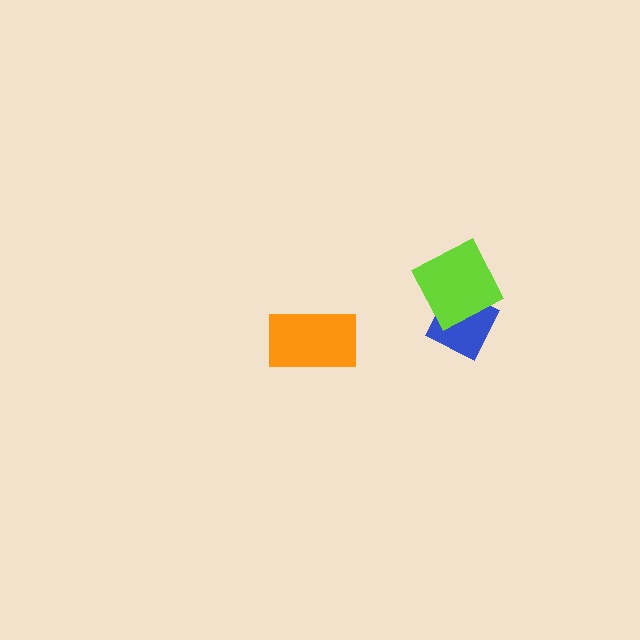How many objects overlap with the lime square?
1 object overlaps with the lime square.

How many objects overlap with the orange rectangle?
0 objects overlap with the orange rectangle.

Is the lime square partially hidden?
No, no other shape covers it.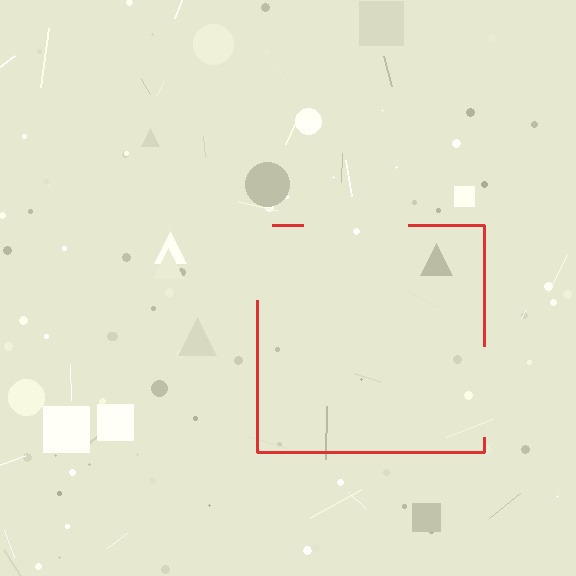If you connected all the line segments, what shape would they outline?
They would outline a square.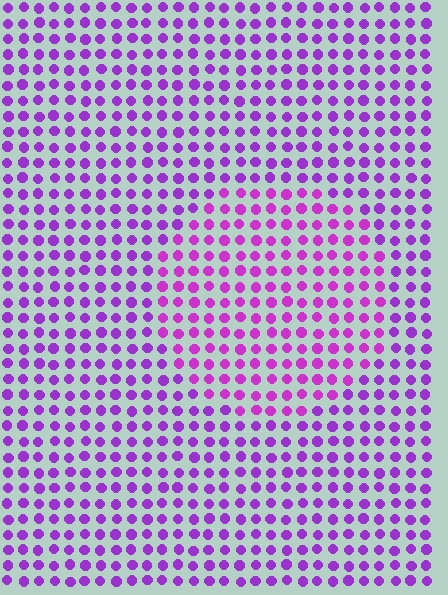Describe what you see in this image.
The image is filled with small purple elements in a uniform arrangement. A circle-shaped region is visible where the elements are tinted to a slightly different hue, forming a subtle color boundary.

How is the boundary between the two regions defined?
The boundary is defined purely by a slight shift in hue (about 19 degrees). Spacing, size, and orientation are identical on both sides.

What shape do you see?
I see a circle.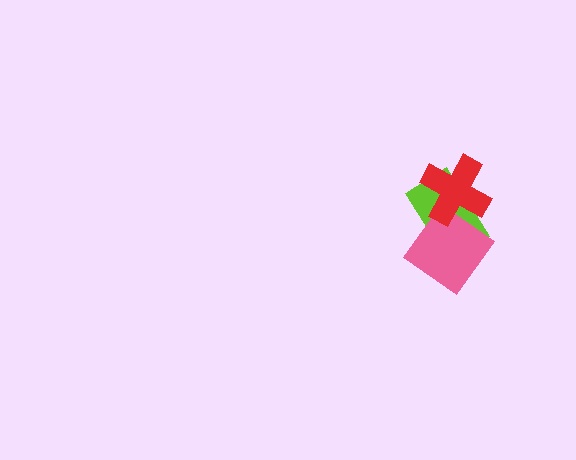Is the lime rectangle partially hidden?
Yes, it is partially covered by another shape.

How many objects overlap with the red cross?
2 objects overlap with the red cross.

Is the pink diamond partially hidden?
Yes, it is partially covered by another shape.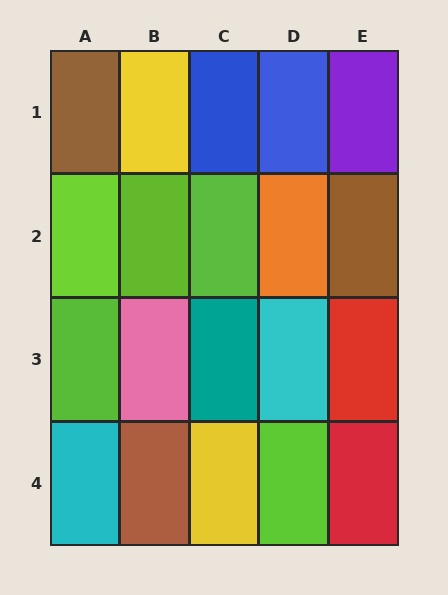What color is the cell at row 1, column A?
Brown.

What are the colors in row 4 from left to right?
Cyan, brown, yellow, lime, red.